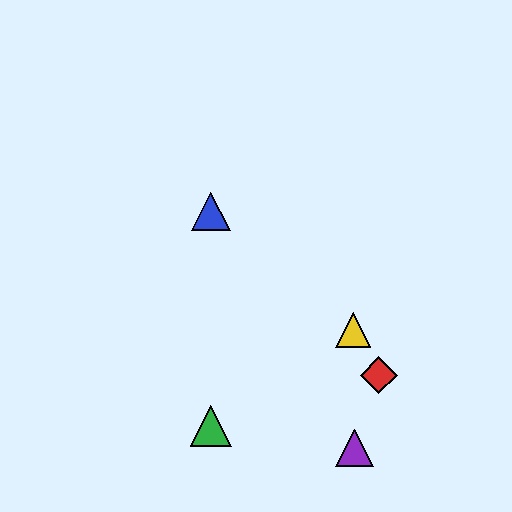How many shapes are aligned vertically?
2 shapes (the blue triangle, the green triangle) are aligned vertically.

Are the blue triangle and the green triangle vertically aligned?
Yes, both are at x≈211.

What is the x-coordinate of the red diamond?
The red diamond is at x≈379.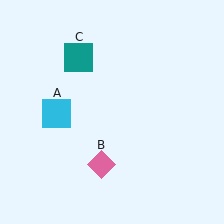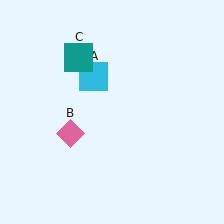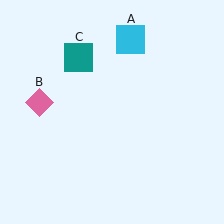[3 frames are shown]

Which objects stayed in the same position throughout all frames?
Teal square (object C) remained stationary.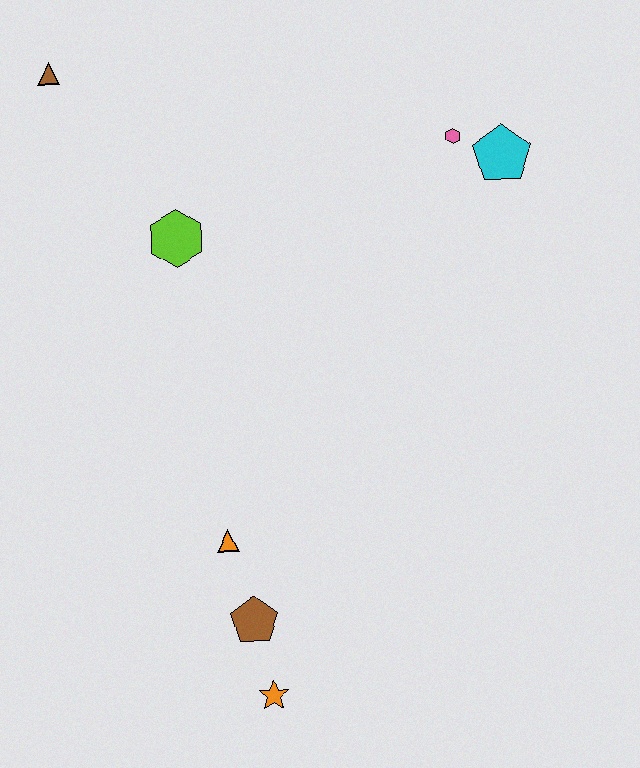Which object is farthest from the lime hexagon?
The orange star is farthest from the lime hexagon.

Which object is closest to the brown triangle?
The lime hexagon is closest to the brown triangle.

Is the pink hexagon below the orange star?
No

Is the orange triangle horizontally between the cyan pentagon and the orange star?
No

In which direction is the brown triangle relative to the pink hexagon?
The brown triangle is to the left of the pink hexagon.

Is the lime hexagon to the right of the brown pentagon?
No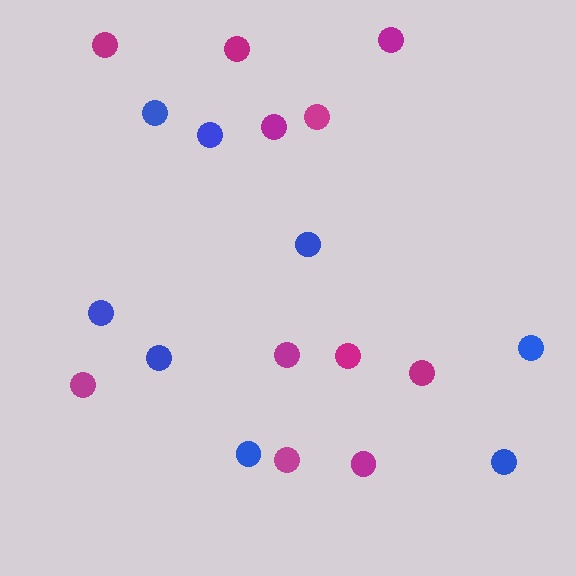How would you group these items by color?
There are 2 groups: one group of magenta circles (11) and one group of blue circles (8).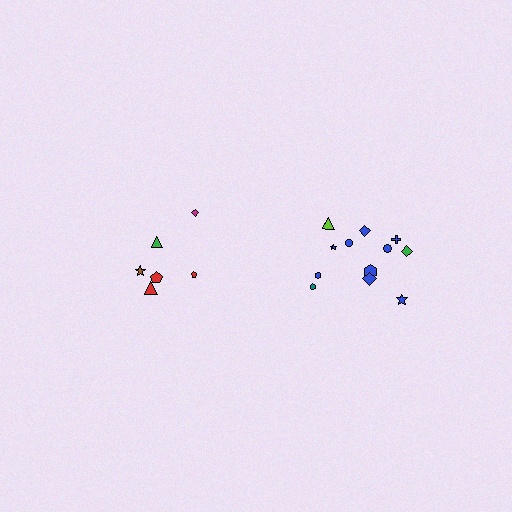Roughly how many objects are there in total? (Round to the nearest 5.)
Roughly 20 objects in total.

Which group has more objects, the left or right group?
The right group.